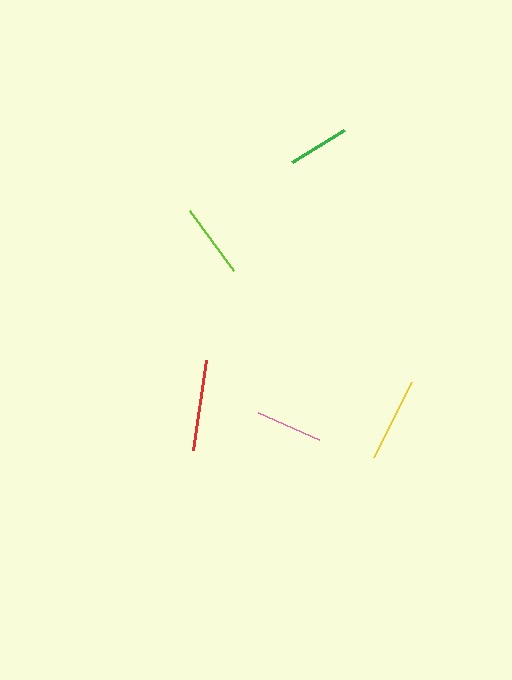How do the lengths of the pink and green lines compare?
The pink and green lines are approximately the same length.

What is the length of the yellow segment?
The yellow segment is approximately 84 pixels long.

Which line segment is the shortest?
The green line is the shortest at approximately 61 pixels.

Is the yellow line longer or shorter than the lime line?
The yellow line is longer than the lime line.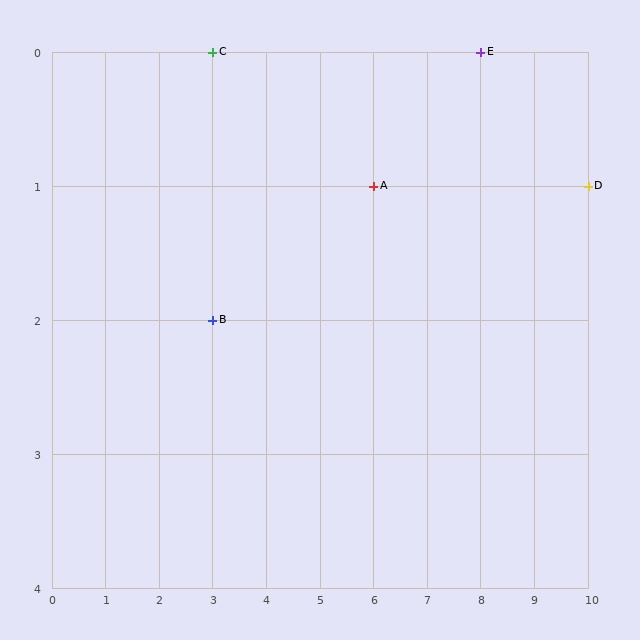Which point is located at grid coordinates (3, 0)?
Point C is at (3, 0).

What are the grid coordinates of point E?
Point E is at grid coordinates (8, 0).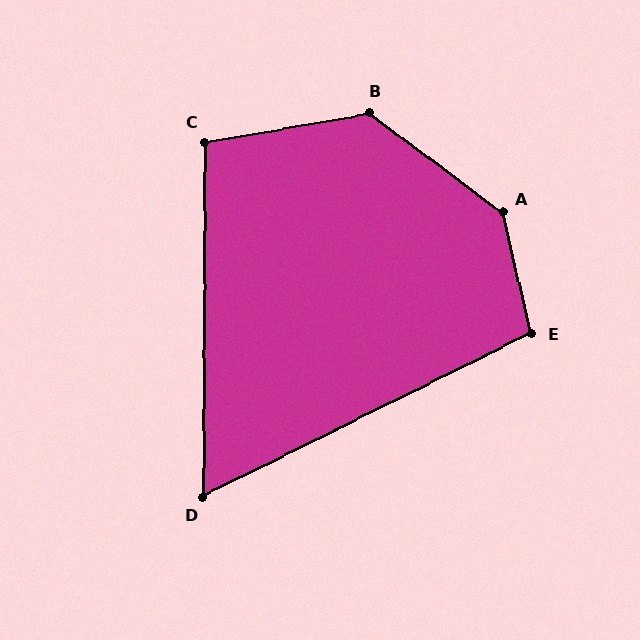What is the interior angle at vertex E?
Approximately 103 degrees (obtuse).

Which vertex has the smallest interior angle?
D, at approximately 63 degrees.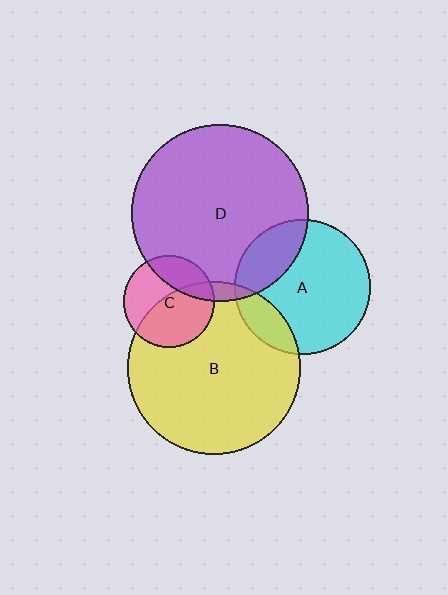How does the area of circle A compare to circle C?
Approximately 2.2 times.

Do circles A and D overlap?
Yes.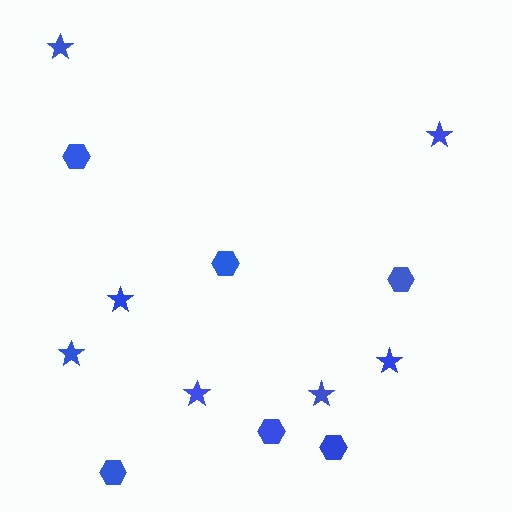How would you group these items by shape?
There are 2 groups: one group of hexagons (6) and one group of stars (7).